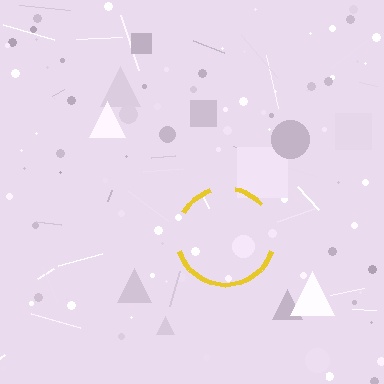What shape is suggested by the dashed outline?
The dashed outline suggests a circle.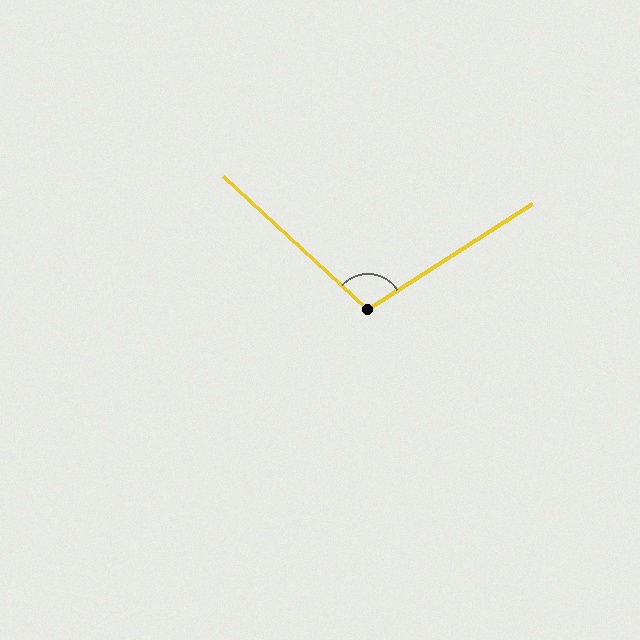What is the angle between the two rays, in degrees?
Approximately 105 degrees.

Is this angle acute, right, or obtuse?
It is obtuse.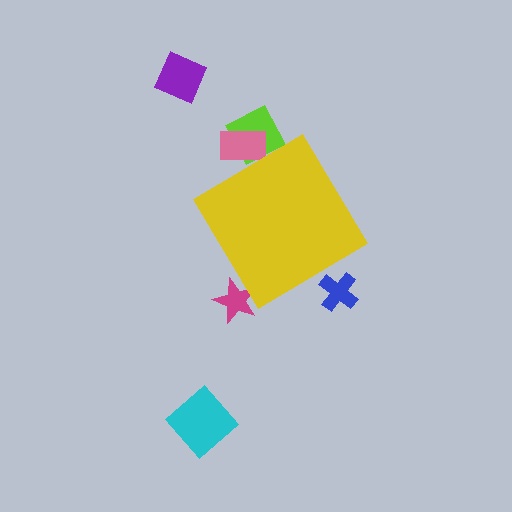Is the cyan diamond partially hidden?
No, the cyan diamond is fully visible.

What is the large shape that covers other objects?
A yellow diamond.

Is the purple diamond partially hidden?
No, the purple diamond is fully visible.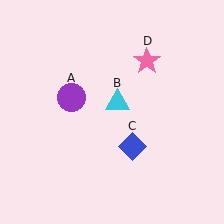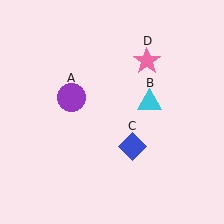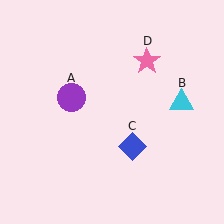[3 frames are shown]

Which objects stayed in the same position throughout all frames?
Purple circle (object A) and blue diamond (object C) and pink star (object D) remained stationary.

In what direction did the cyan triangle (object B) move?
The cyan triangle (object B) moved right.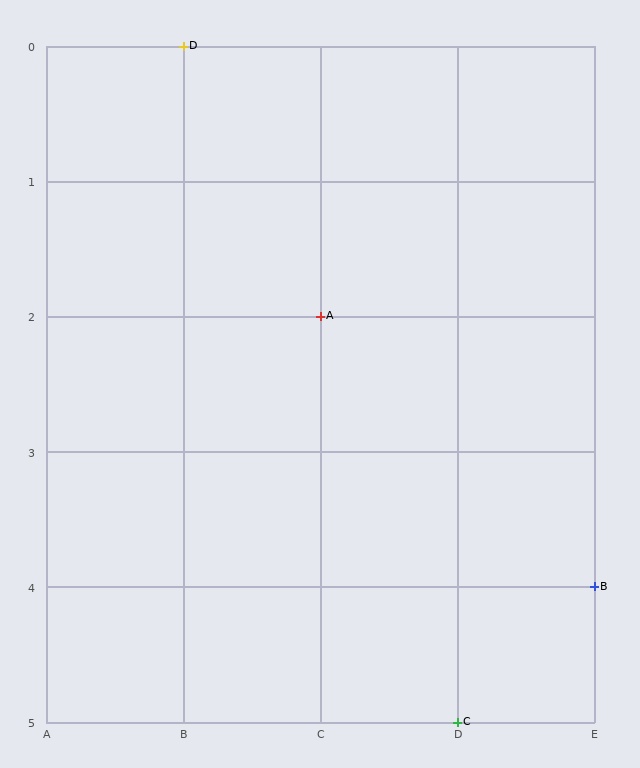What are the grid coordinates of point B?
Point B is at grid coordinates (E, 4).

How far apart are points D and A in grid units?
Points D and A are 1 column and 2 rows apart (about 2.2 grid units diagonally).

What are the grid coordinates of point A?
Point A is at grid coordinates (C, 2).